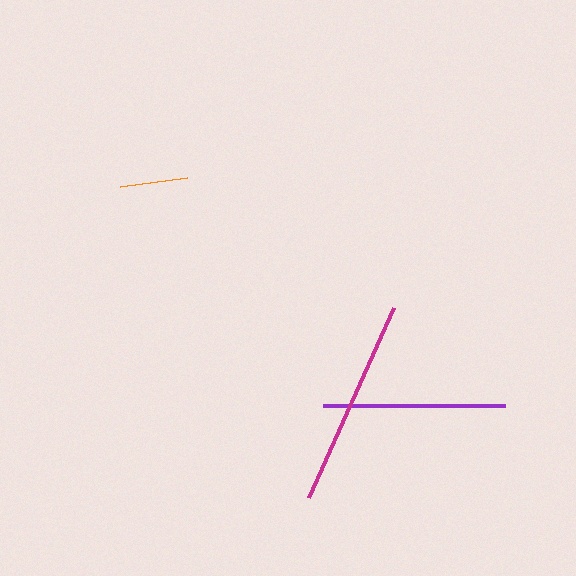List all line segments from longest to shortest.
From longest to shortest: magenta, purple, orange.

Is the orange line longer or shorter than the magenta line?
The magenta line is longer than the orange line.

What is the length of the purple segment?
The purple segment is approximately 182 pixels long.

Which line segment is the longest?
The magenta line is the longest at approximately 208 pixels.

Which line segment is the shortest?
The orange line is the shortest at approximately 68 pixels.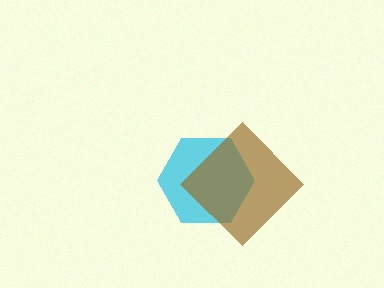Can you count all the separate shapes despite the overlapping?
Yes, there are 2 separate shapes.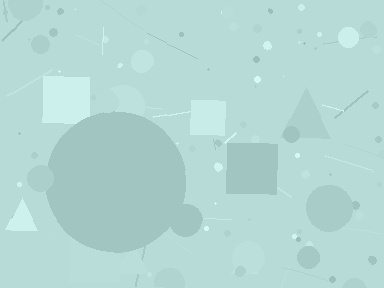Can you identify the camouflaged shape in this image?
The camouflaged shape is a circle.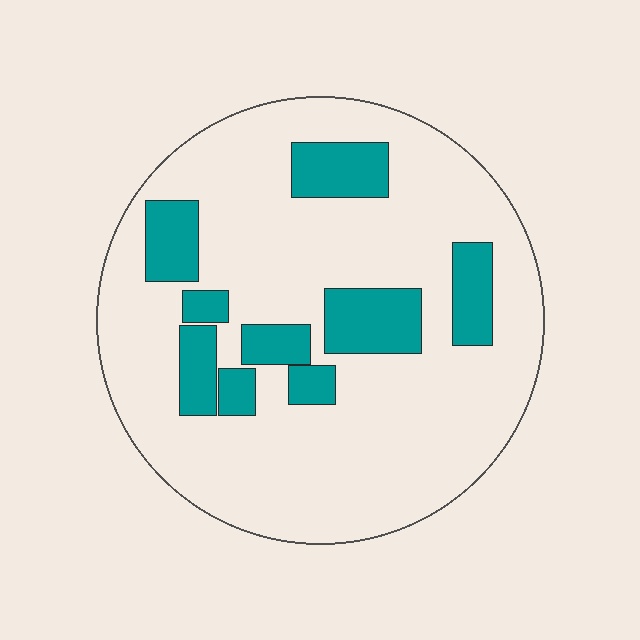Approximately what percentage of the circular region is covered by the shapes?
Approximately 20%.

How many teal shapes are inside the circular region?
9.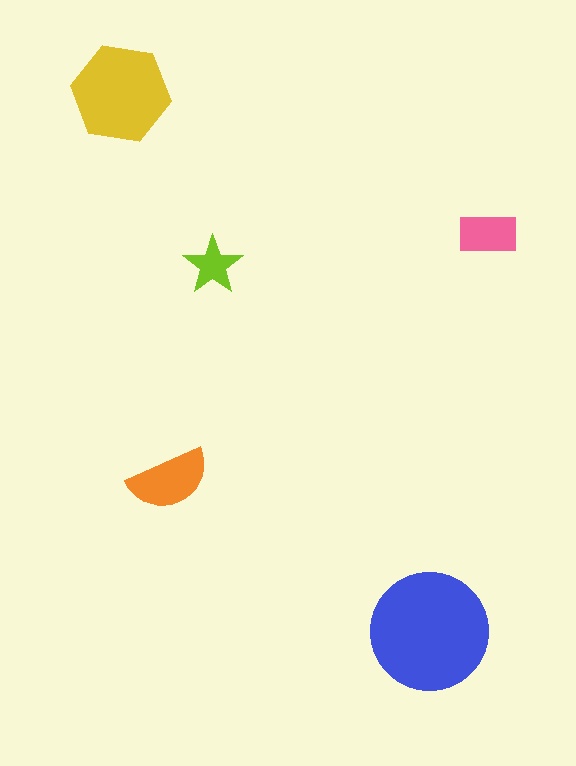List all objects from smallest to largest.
The lime star, the pink rectangle, the orange semicircle, the yellow hexagon, the blue circle.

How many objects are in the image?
There are 5 objects in the image.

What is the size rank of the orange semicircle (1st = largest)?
3rd.